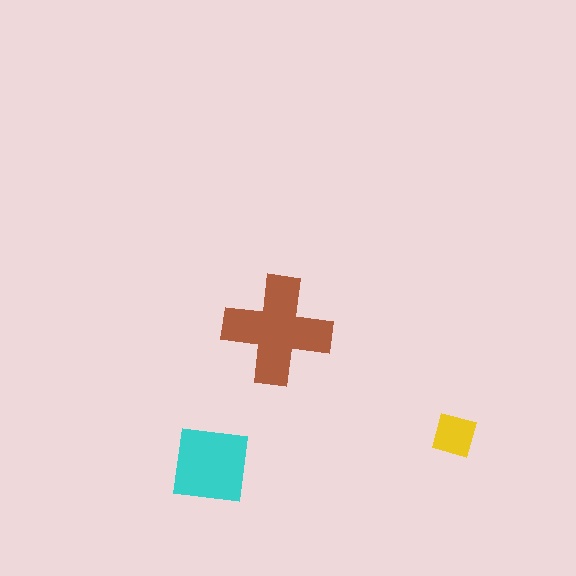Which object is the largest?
The brown cross.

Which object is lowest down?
The cyan square is bottommost.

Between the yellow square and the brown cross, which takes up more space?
The brown cross.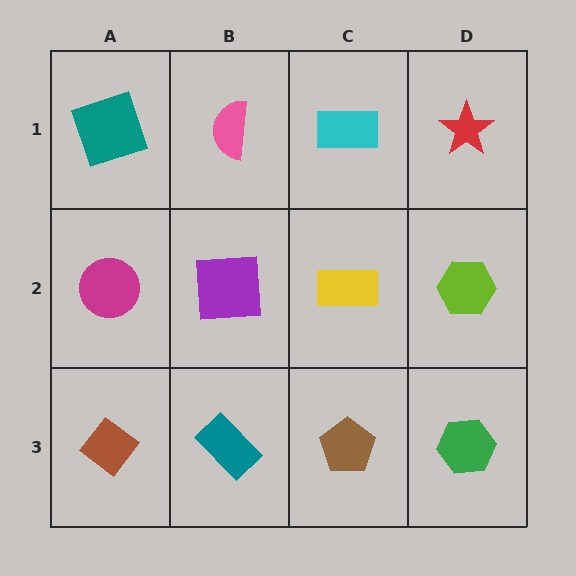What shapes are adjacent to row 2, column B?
A pink semicircle (row 1, column B), a teal rectangle (row 3, column B), a magenta circle (row 2, column A), a yellow rectangle (row 2, column C).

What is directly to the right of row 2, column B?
A yellow rectangle.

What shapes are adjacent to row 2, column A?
A teal square (row 1, column A), a brown diamond (row 3, column A), a purple square (row 2, column B).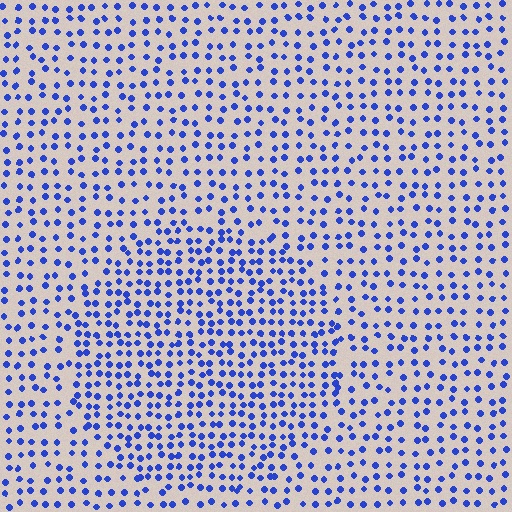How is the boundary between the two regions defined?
The boundary is defined by a change in element density (approximately 1.5x ratio). All elements are the same color, size, and shape.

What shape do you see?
I see a circle.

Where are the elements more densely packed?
The elements are more densely packed inside the circle boundary.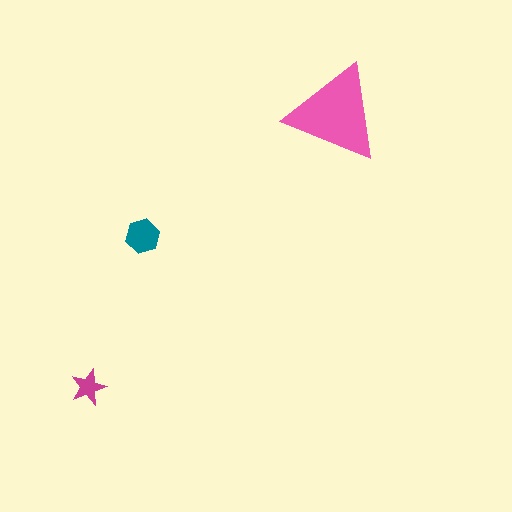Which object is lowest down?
The magenta star is bottommost.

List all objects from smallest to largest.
The magenta star, the teal hexagon, the pink triangle.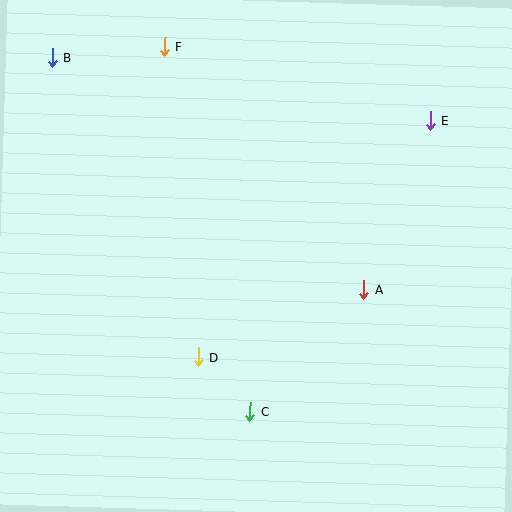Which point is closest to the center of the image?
Point A at (364, 290) is closest to the center.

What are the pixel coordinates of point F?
Point F is at (165, 46).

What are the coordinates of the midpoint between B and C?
The midpoint between B and C is at (151, 235).